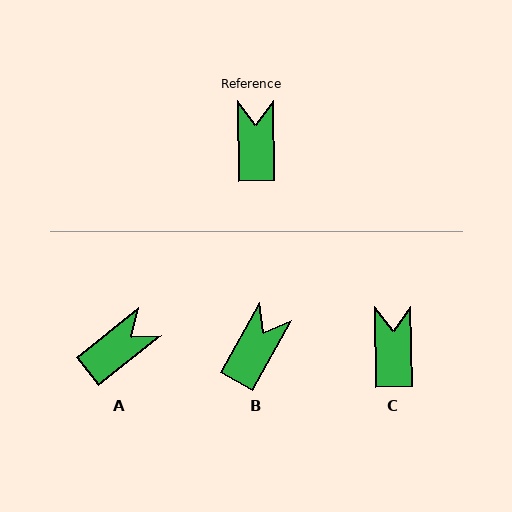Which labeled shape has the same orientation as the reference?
C.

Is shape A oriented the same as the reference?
No, it is off by about 52 degrees.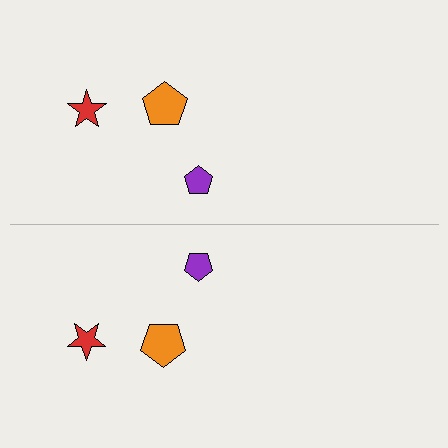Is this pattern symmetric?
Yes, this pattern has bilateral (reflection) symmetry.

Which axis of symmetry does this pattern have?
The pattern has a horizontal axis of symmetry running through the center of the image.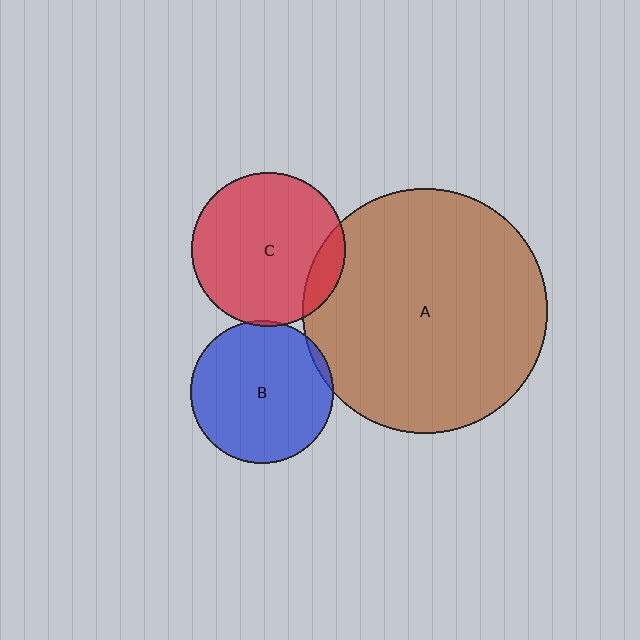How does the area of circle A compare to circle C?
Approximately 2.5 times.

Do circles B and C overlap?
Yes.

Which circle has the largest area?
Circle A (brown).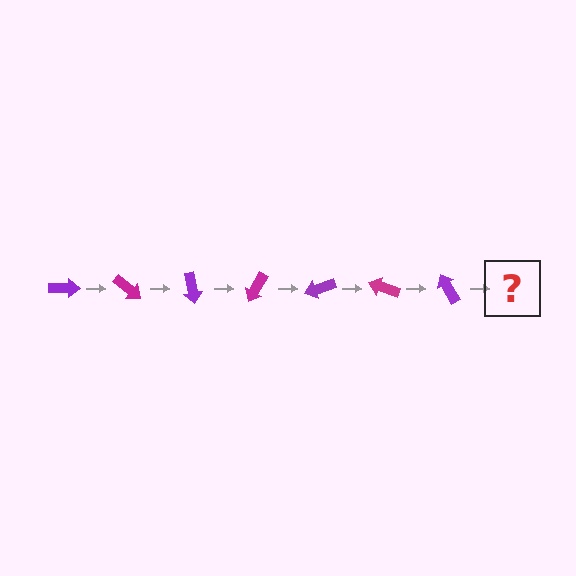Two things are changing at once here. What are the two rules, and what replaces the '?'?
The two rules are that it rotates 40 degrees each step and the color cycles through purple and magenta. The '?' should be a magenta arrow, rotated 280 degrees from the start.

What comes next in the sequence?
The next element should be a magenta arrow, rotated 280 degrees from the start.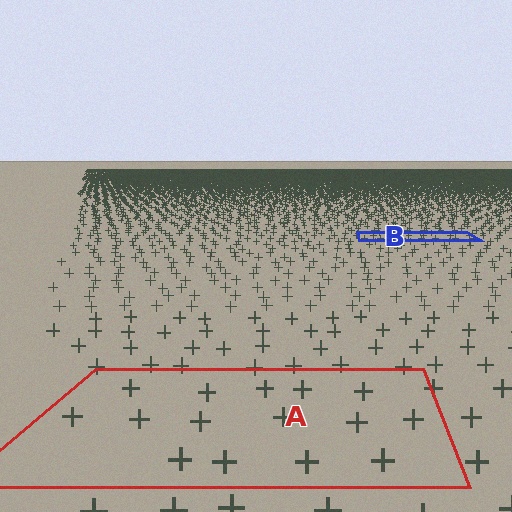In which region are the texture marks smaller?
The texture marks are smaller in region B, because it is farther away.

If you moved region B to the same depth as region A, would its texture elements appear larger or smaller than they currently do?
They would appear larger. At a closer depth, the same texture elements are projected at a bigger on-screen size.